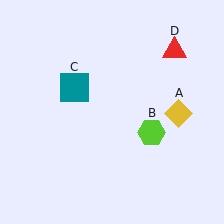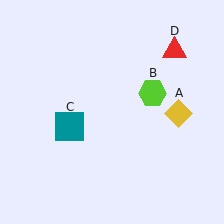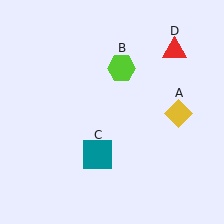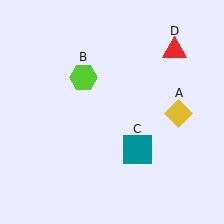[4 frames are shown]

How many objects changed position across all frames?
2 objects changed position: lime hexagon (object B), teal square (object C).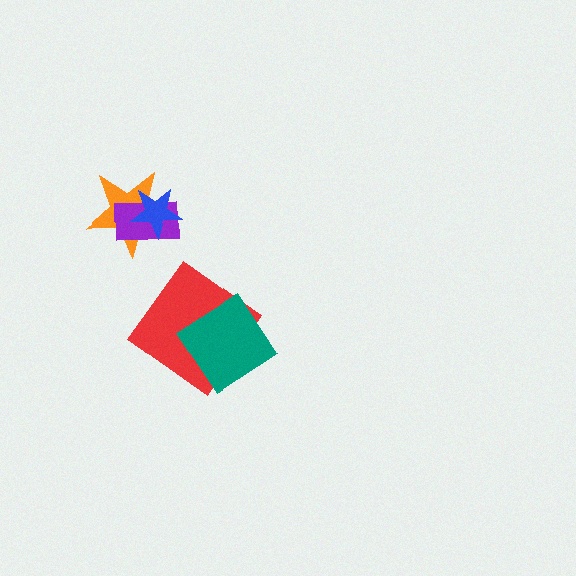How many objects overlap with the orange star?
2 objects overlap with the orange star.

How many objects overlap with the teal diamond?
1 object overlaps with the teal diamond.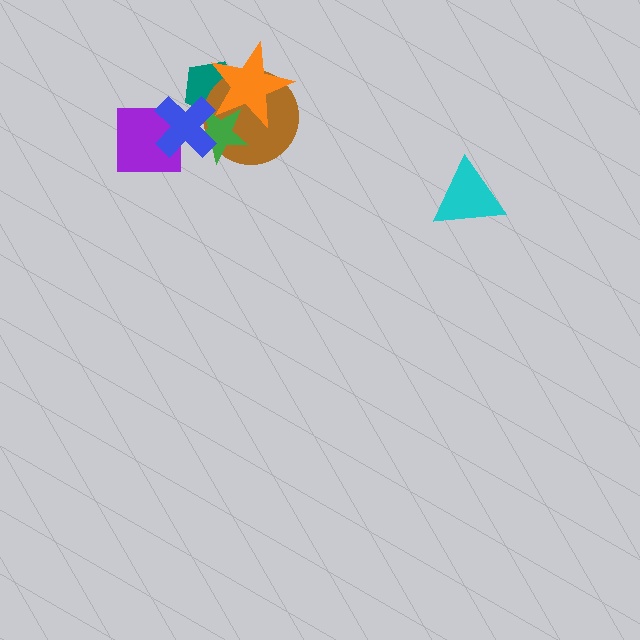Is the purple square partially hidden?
Yes, it is partially covered by another shape.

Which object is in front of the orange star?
The green star is in front of the orange star.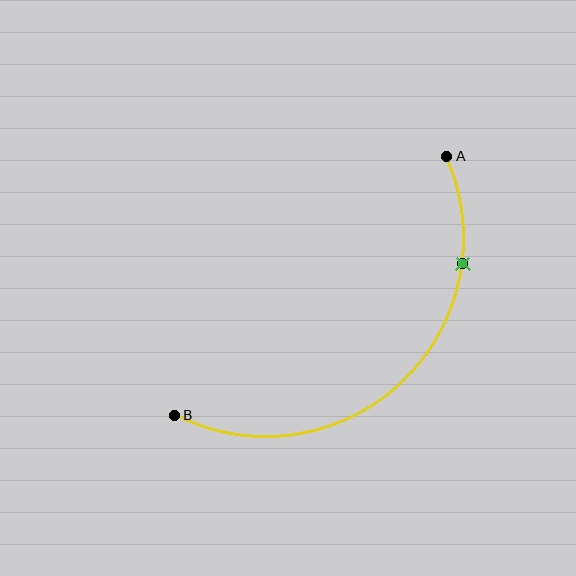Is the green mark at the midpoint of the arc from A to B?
No. The green mark lies on the arc but is closer to endpoint A. The arc midpoint would be at the point on the curve equidistant along the arc from both A and B.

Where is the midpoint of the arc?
The arc midpoint is the point on the curve farthest from the straight line joining A and B. It sits below and to the right of that line.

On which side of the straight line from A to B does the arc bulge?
The arc bulges below and to the right of the straight line connecting A and B.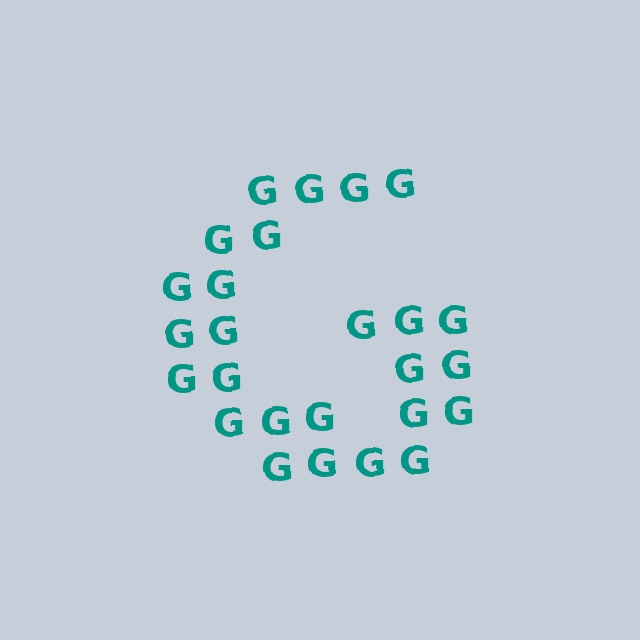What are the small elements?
The small elements are letter G's.